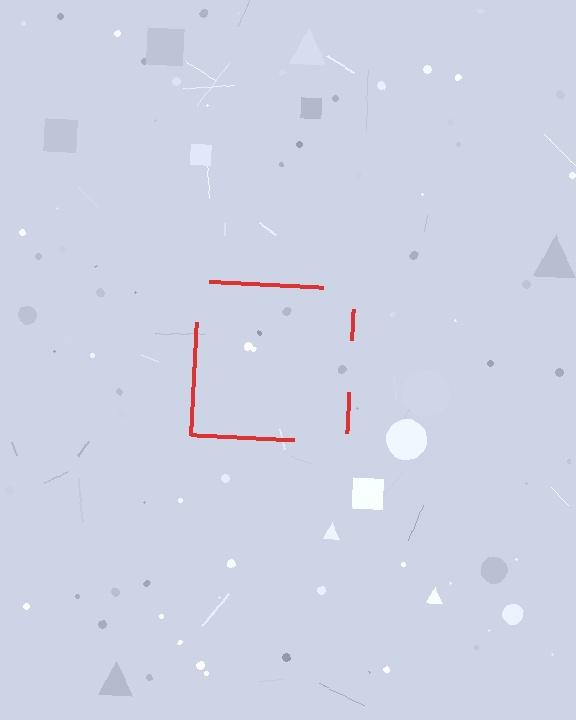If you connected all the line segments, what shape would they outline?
They would outline a square.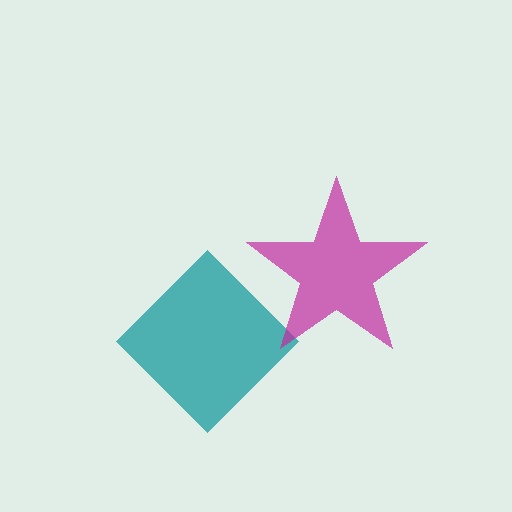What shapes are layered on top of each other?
The layered shapes are: a teal diamond, a magenta star.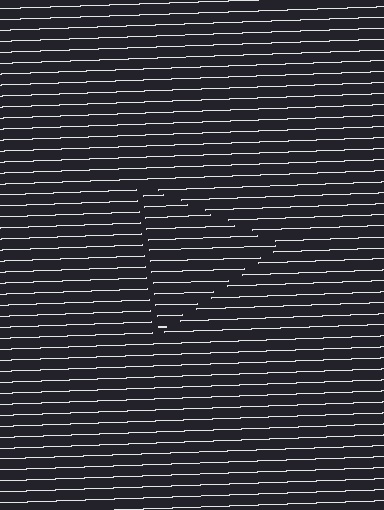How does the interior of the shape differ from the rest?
The interior of the shape contains the same grating, shifted by half a period — the contour is defined by the phase discontinuity where line-ends from the inner and outer gratings abut.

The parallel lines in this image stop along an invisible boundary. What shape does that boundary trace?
An illusory triangle. The interior of the shape contains the same grating, shifted by half a period — the contour is defined by the phase discontinuity where line-ends from the inner and outer gratings abut.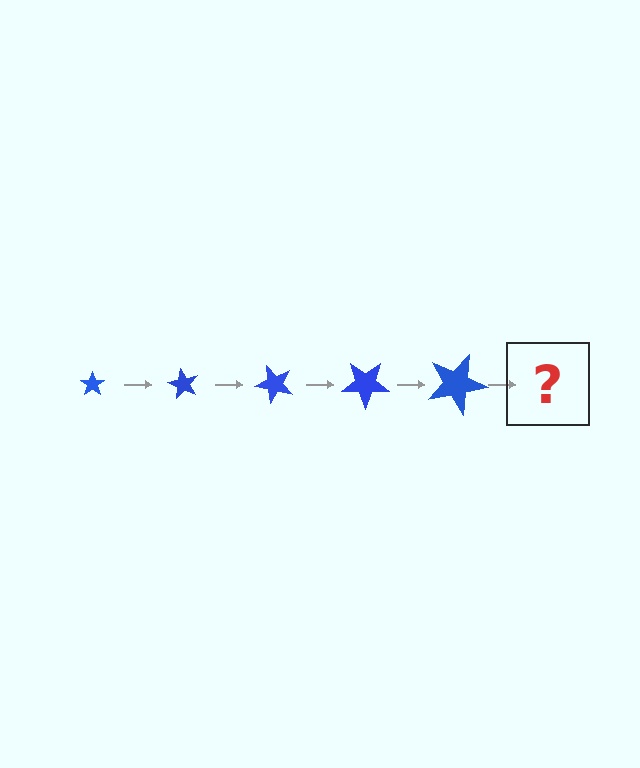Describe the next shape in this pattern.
It should be a star, larger than the previous one and rotated 300 degrees from the start.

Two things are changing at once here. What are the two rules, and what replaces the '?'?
The two rules are that the star grows larger each step and it rotates 60 degrees each step. The '?' should be a star, larger than the previous one and rotated 300 degrees from the start.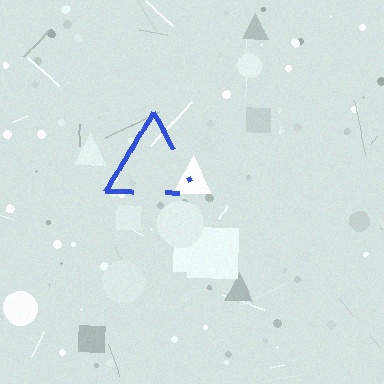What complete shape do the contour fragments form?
The contour fragments form a triangle.